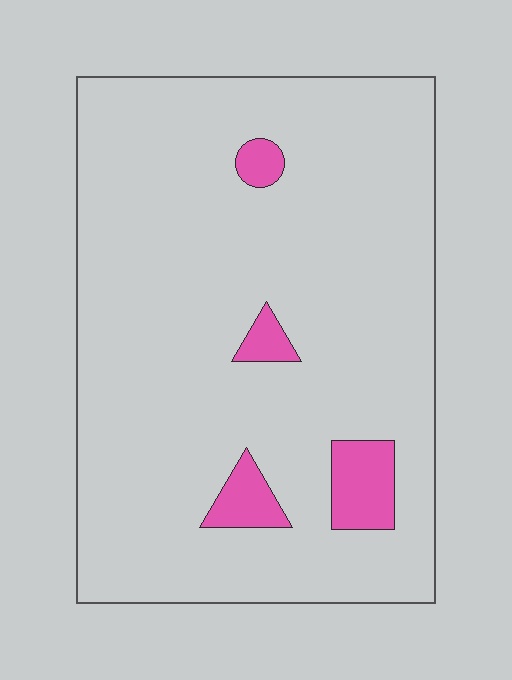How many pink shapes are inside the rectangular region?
4.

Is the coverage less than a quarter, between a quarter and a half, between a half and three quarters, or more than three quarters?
Less than a quarter.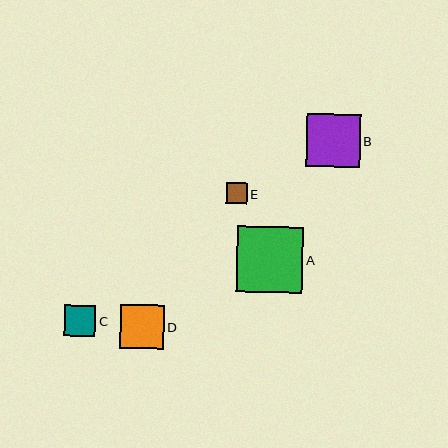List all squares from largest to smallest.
From largest to smallest: A, B, D, C, E.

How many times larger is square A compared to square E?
Square A is approximately 3.2 times the size of square E.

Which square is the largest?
Square A is the largest with a size of approximately 66 pixels.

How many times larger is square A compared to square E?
Square A is approximately 3.2 times the size of square E.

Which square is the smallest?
Square E is the smallest with a size of approximately 21 pixels.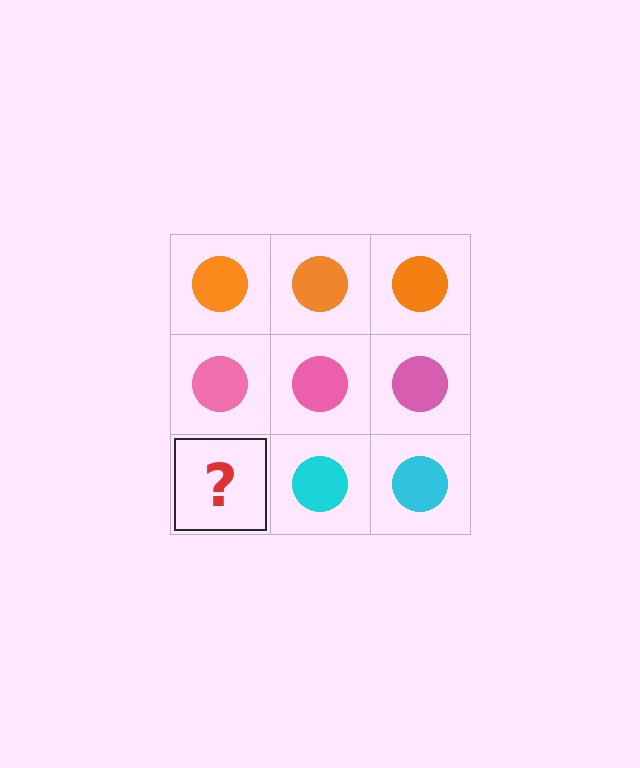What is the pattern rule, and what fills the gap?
The rule is that each row has a consistent color. The gap should be filled with a cyan circle.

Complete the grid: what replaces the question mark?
The question mark should be replaced with a cyan circle.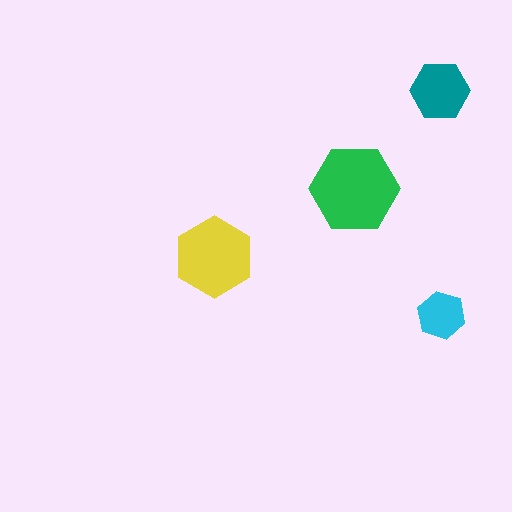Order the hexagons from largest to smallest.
the green one, the yellow one, the teal one, the cyan one.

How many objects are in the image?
There are 4 objects in the image.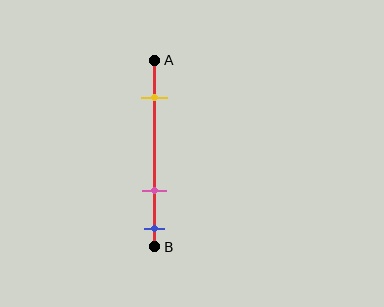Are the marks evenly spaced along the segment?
No, the marks are not evenly spaced.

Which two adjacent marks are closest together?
The pink and blue marks are the closest adjacent pair.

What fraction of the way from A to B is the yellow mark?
The yellow mark is approximately 20% (0.2) of the way from A to B.